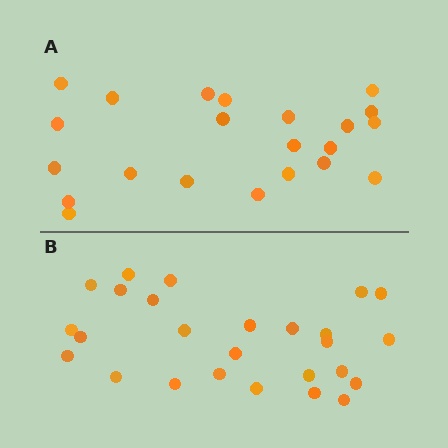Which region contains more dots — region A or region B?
Region B (the bottom region) has more dots.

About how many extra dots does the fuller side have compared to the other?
Region B has about 4 more dots than region A.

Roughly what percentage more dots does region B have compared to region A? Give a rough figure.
About 20% more.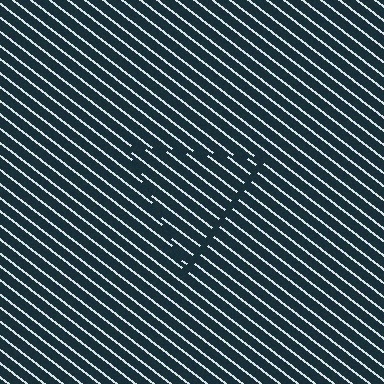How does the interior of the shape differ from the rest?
The interior of the shape contains the same grating, shifted by half a period — the contour is defined by the phase discontinuity where line-ends from the inner and outer gratings abut.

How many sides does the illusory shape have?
3 sides — the line-ends trace a triangle.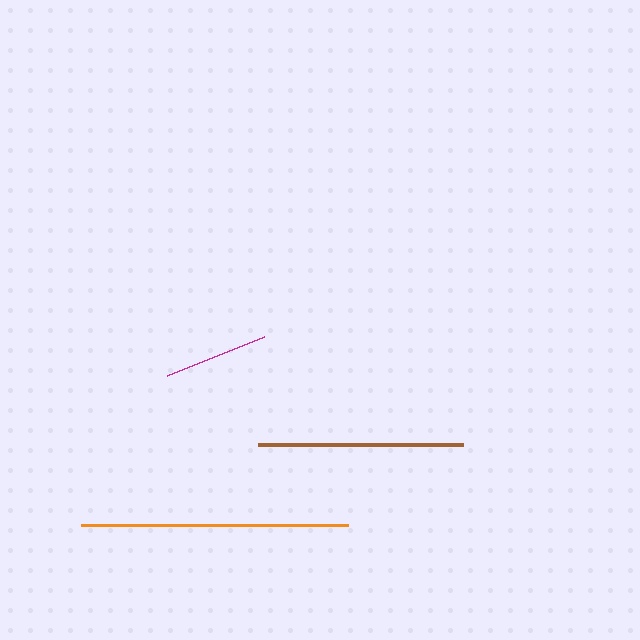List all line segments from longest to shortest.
From longest to shortest: orange, brown, magenta.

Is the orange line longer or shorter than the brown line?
The orange line is longer than the brown line.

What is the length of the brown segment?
The brown segment is approximately 205 pixels long.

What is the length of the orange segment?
The orange segment is approximately 266 pixels long.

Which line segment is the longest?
The orange line is the longest at approximately 266 pixels.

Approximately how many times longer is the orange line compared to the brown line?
The orange line is approximately 1.3 times the length of the brown line.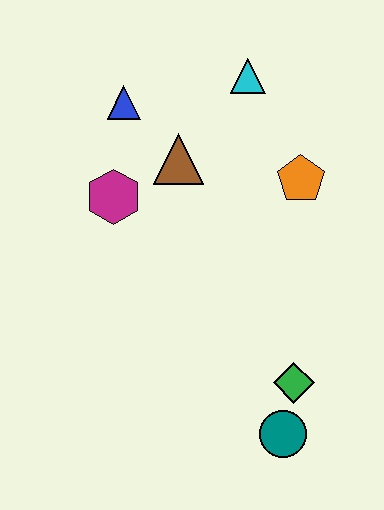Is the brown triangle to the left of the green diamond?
Yes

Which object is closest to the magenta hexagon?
The brown triangle is closest to the magenta hexagon.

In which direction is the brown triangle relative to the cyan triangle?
The brown triangle is below the cyan triangle.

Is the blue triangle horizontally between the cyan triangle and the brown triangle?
No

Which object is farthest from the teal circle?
The blue triangle is farthest from the teal circle.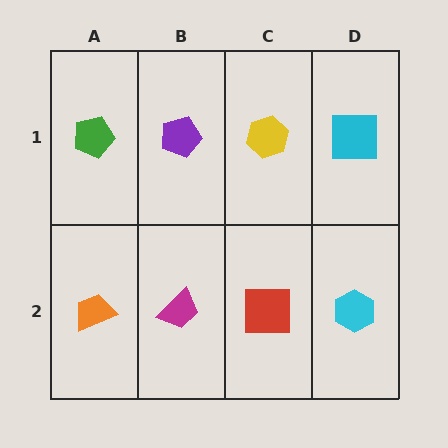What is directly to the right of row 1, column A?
A purple pentagon.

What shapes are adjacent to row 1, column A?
An orange trapezoid (row 2, column A), a purple pentagon (row 1, column B).